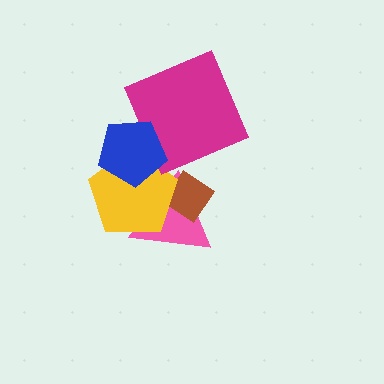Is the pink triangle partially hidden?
Yes, it is partially covered by another shape.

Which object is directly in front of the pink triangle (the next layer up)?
The brown diamond is directly in front of the pink triangle.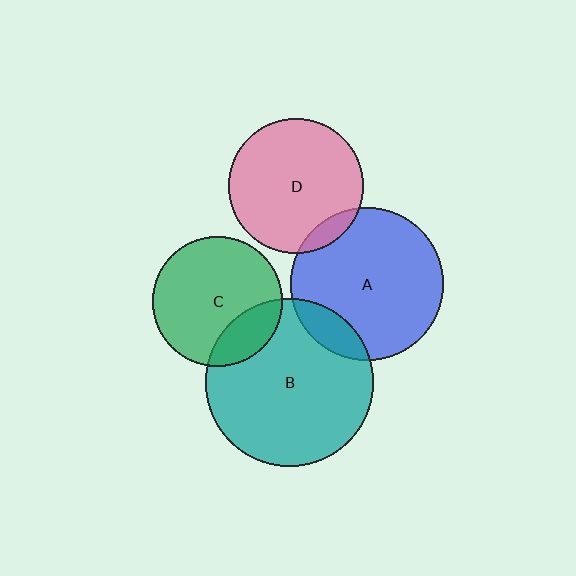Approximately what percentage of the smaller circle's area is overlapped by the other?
Approximately 10%.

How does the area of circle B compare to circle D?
Approximately 1.6 times.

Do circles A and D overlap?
Yes.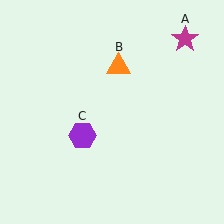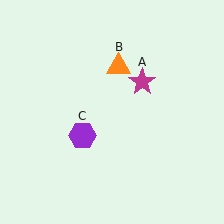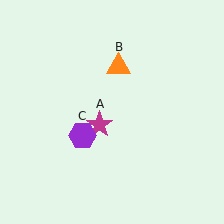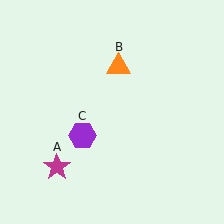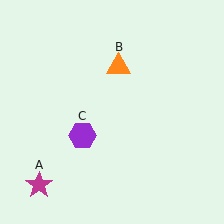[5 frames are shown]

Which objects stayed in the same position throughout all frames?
Orange triangle (object B) and purple hexagon (object C) remained stationary.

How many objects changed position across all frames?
1 object changed position: magenta star (object A).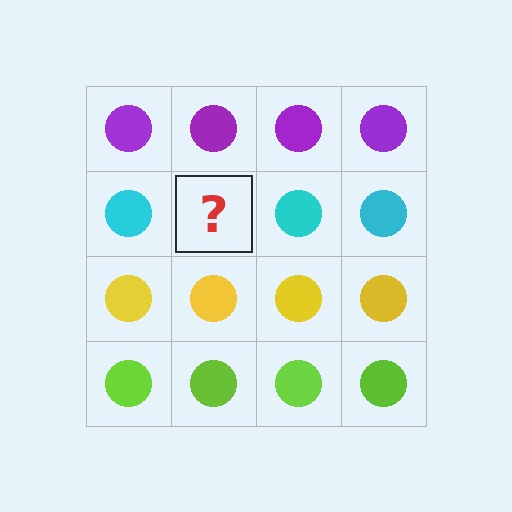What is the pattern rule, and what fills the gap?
The rule is that each row has a consistent color. The gap should be filled with a cyan circle.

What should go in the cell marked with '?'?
The missing cell should contain a cyan circle.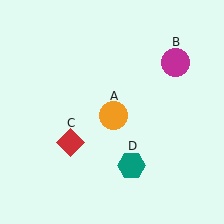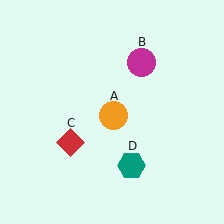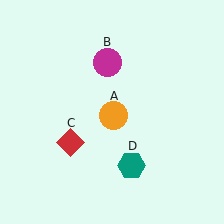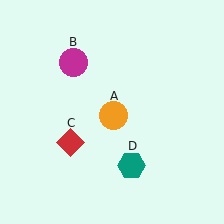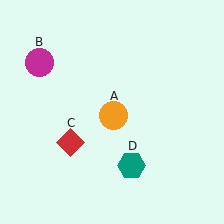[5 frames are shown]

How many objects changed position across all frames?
1 object changed position: magenta circle (object B).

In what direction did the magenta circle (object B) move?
The magenta circle (object B) moved left.